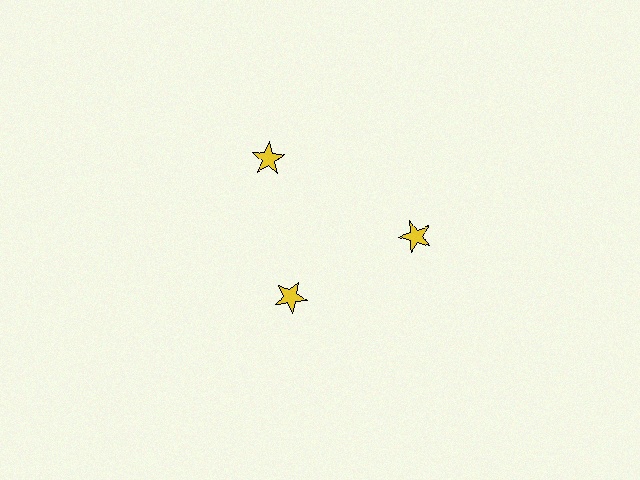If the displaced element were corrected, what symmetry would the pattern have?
It would have 3-fold rotational symmetry — the pattern would map onto itself every 120 degrees.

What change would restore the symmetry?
The symmetry would be restored by moving it outward, back onto the ring so that all 3 stars sit at equal angles and equal distance from the center.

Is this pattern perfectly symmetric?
No. The 3 yellow stars are arranged in a ring, but one element near the 7 o'clock position is pulled inward toward the center, breaking the 3-fold rotational symmetry.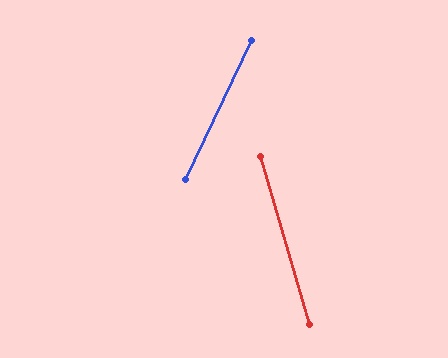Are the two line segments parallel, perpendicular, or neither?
Neither parallel nor perpendicular — they differ by about 42°.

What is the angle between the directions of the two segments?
Approximately 42 degrees.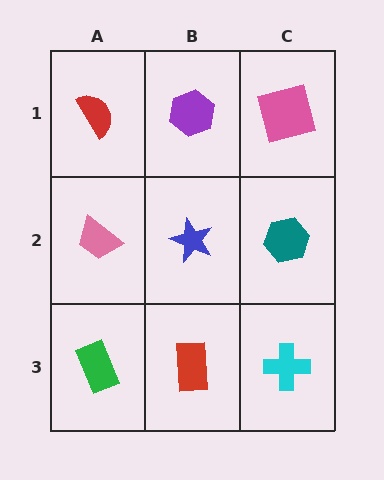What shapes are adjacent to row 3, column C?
A teal hexagon (row 2, column C), a red rectangle (row 3, column B).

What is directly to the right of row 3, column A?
A red rectangle.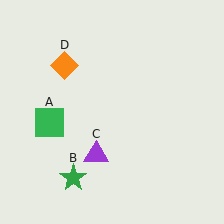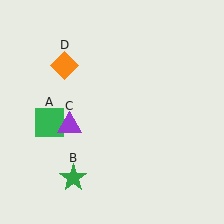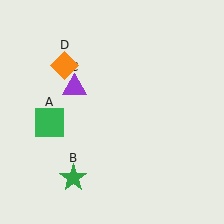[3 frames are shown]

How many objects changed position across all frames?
1 object changed position: purple triangle (object C).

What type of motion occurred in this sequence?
The purple triangle (object C) rotated clockwise around the center of the scene.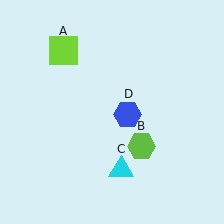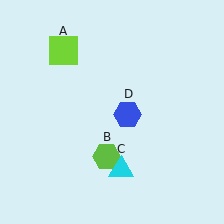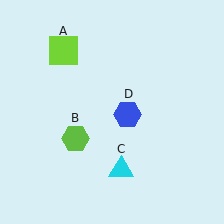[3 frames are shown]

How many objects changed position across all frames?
1 object changed position: lime hexagon (object B).